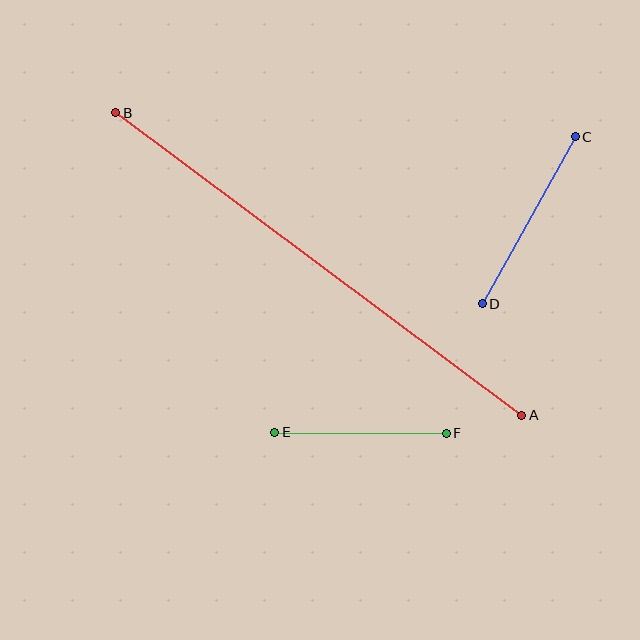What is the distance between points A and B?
The distance is approximately 506 pixels.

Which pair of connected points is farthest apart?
Points A and B are farthest apart.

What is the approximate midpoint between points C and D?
The midpoint is at approximately (529, 220) pixels.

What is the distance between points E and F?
The distance is approximately 172 pixels.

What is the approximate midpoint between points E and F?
The midpoint is at approximately (360, 433) pixels.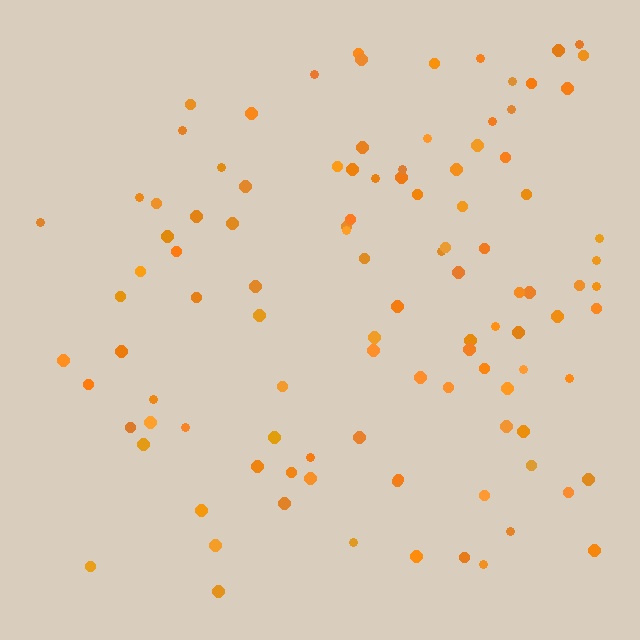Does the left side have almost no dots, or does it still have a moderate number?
Still a moderate number, just noticeably fewer than the right.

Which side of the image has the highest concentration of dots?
The right.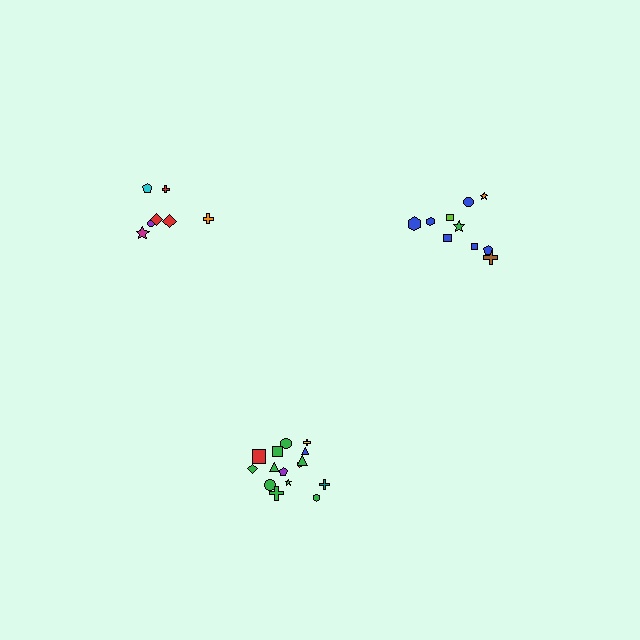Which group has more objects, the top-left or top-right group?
The top-right group.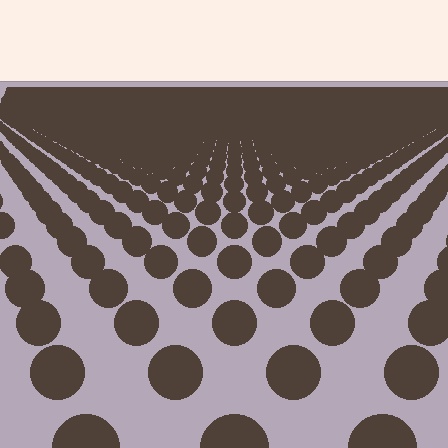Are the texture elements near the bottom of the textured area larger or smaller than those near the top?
Larger. Near the bottom, elements are closer to the viewer and appear at a bigger on-screen size.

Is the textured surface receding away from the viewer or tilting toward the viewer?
The surface is receding away from the viewer. Texture elements get smaller and denser toward the top.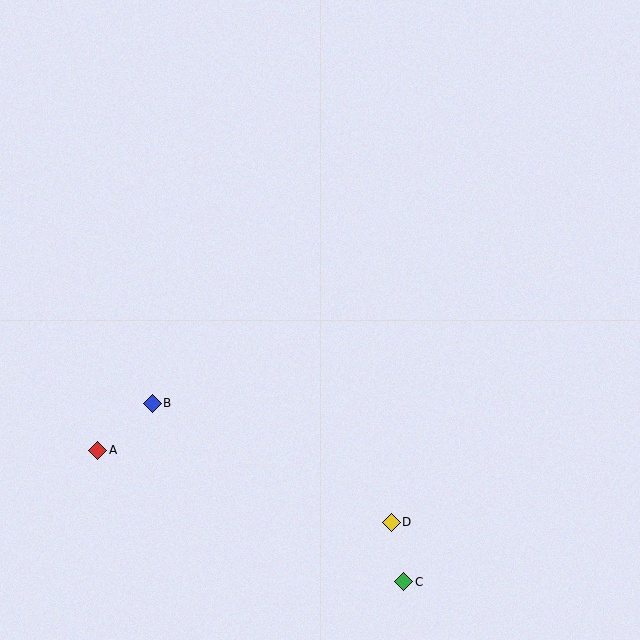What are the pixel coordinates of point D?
Point D is at (391, 522).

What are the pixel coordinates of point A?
Point A is at (98, 450).